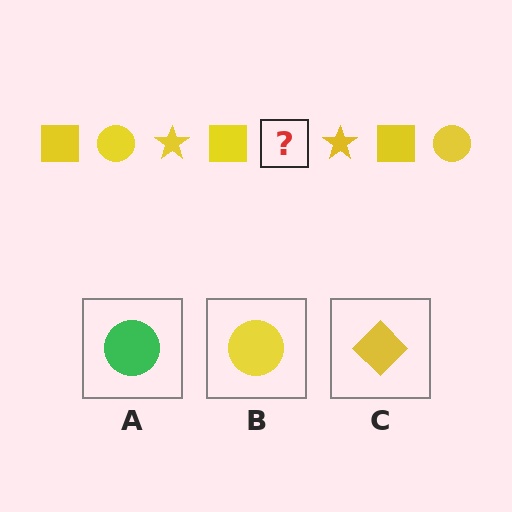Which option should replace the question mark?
Option B.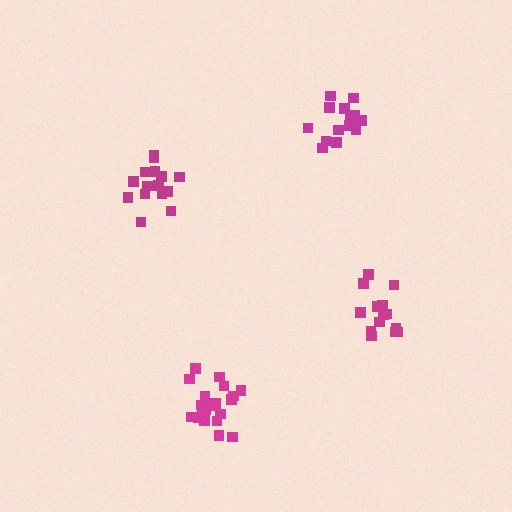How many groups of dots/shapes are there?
There are 4 groups.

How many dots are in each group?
Group 1: 15 dots, Group 2: 14 dots, Group 3: 20 dots, Group 4: 15 dots (64 total).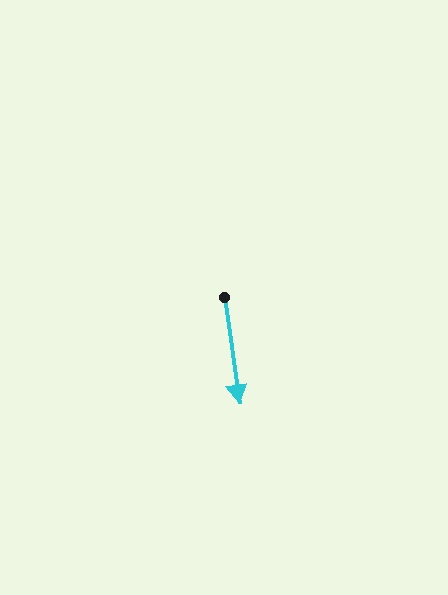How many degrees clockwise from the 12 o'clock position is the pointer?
Approximately 172 degrees.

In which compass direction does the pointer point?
South.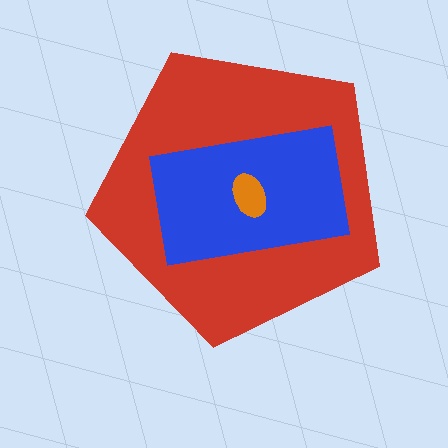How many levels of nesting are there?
3.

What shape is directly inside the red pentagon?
The blue rectangle.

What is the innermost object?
The orange ellipse.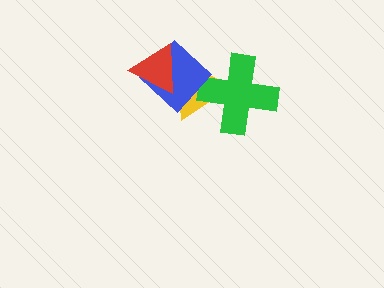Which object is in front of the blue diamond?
The red triangle is in front of the blue diamond.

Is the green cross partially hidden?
Yes, it is partially covered by another shape.